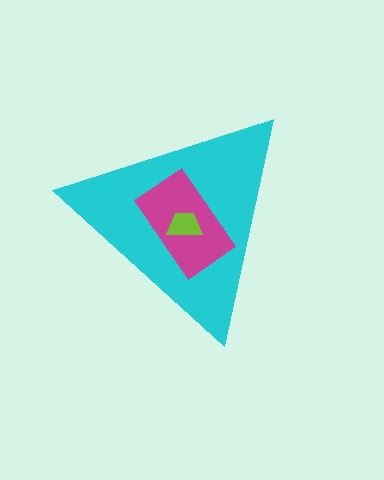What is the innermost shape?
The lime trapezoid.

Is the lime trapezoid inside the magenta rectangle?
Yes.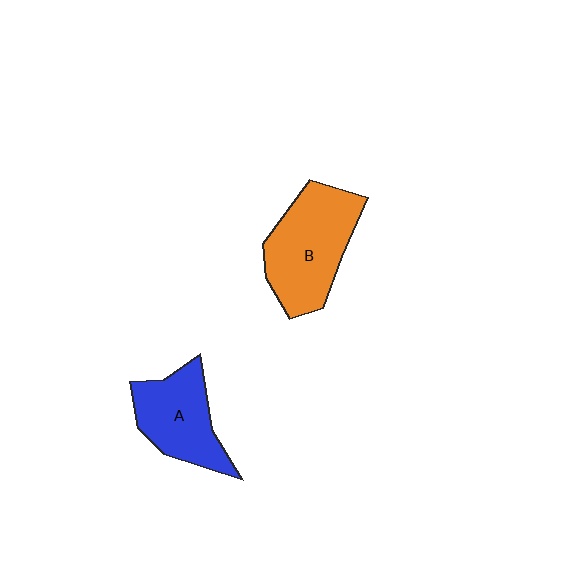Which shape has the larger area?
Shape B (orange).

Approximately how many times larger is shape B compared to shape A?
Approximately 1.3 times.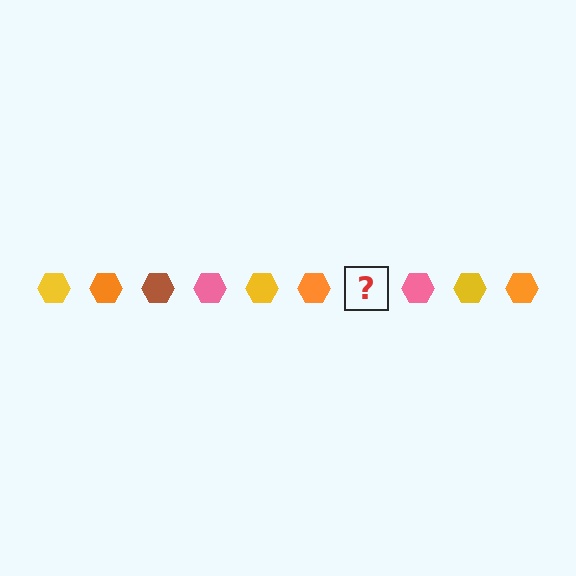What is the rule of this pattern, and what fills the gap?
The rule is that the pattern cycles through yellow, orange, brown, pink hexagons. The gap should be filled with a brown hexagon.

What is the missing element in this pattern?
The missing element is a brown hexagon.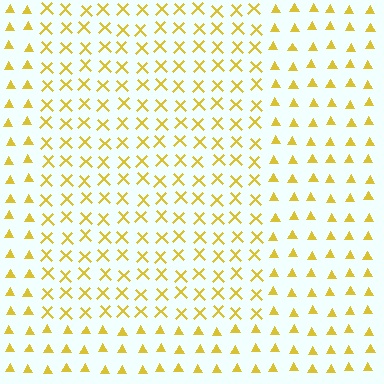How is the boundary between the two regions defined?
The boundary is defined by a change in element shape: X marks inside vs. triangles outside. All elements share the same color and spacing.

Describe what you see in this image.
The image is filled with small yellow elements arranged in a uniform grid. A rectangle-shaped region contains X marks, while the surrounding area contains triangles. The boundary is defined purely by the change in element shape.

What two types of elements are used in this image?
The image uses X marks inside the rectangle region and triangles outside it.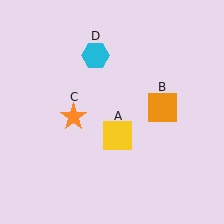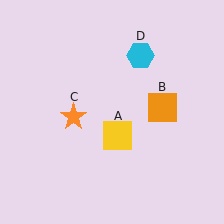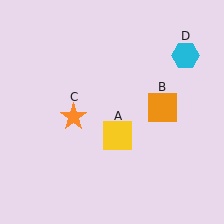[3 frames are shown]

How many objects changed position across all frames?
1 object changed position: cyan hexagon (object D).